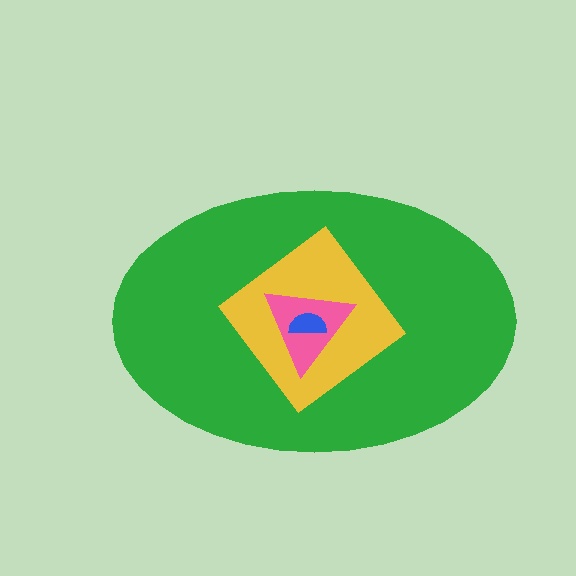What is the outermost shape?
The green ellipse.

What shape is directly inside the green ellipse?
The yellow diamond.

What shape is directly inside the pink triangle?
The blue semicircle.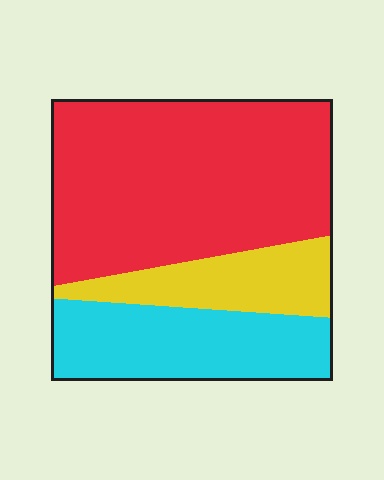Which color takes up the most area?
Red, at roughly 55%.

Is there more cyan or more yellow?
Cyan.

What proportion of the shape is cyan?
Cyan takes up about one quarter (1/4) of the shape.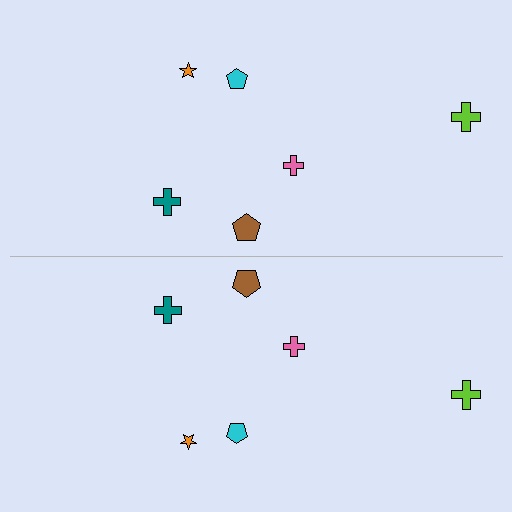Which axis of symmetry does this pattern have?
The pattern has a horizontal axis of symmetry running through the center of the image.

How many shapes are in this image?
There are 12 shapes in this image.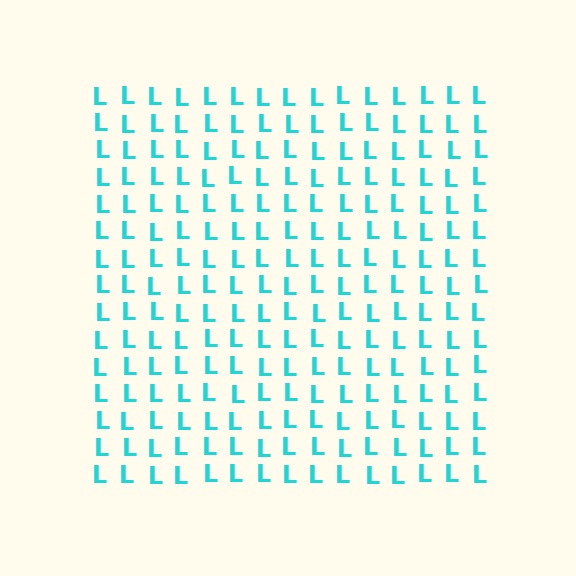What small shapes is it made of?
It is made of small letter L's.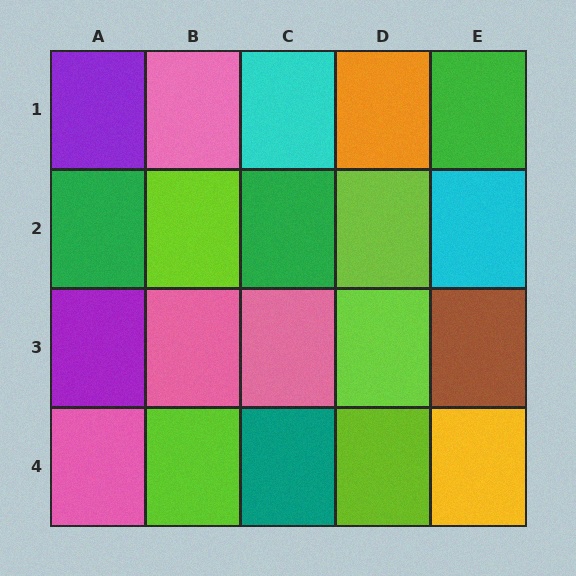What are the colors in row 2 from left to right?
Green, lime, green, lime, cyan.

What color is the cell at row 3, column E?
Brown.